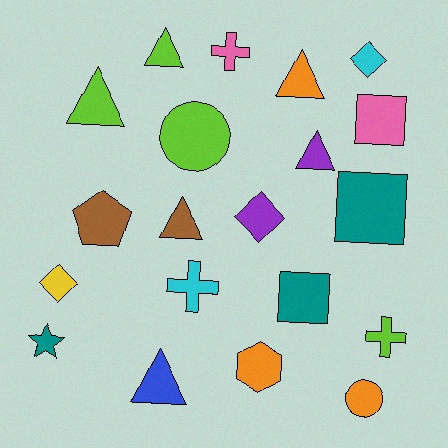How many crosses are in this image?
There are 3 crosses.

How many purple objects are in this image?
There are 2 purple objects.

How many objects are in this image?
There are 20 objects.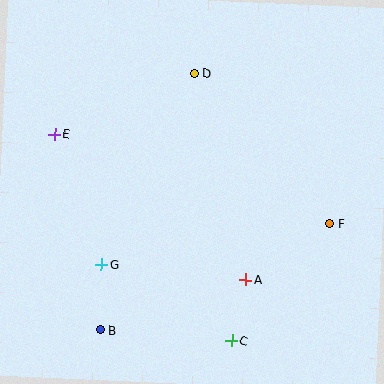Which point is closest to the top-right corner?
Point D is closest to the top-right corner.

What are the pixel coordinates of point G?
Point G is at (102, 264).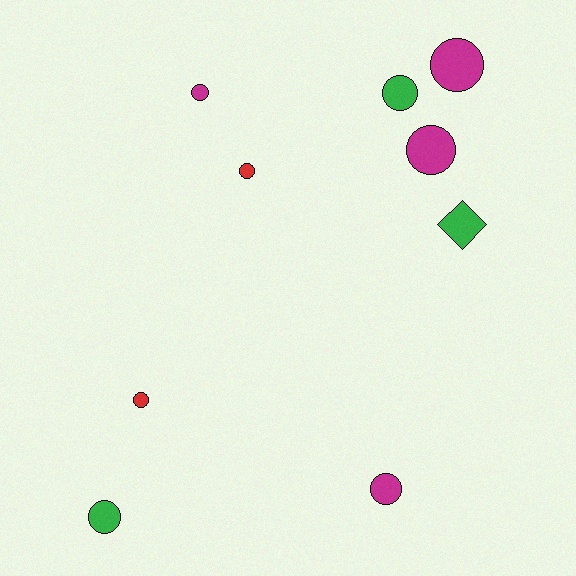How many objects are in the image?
There are 9 objects.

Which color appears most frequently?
Magenta, with 4 objects.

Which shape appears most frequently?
Circle, with 8 objects.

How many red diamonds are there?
There are no red diamonds.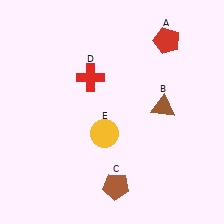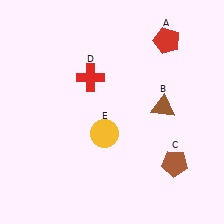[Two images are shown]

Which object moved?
The brown pentagon (C) moved right.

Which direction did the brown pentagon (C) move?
The brown pentagon (C) moved right.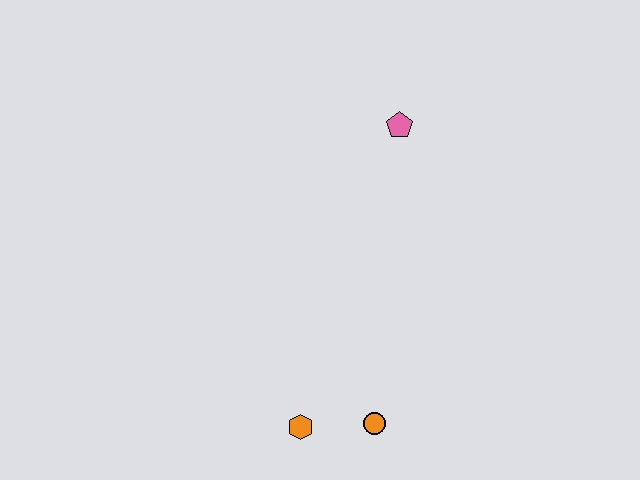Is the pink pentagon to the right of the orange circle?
Yes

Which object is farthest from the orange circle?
The pink pentagon is farthest from the orange circle.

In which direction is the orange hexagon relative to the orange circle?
The orange hexagon is to the left of the orange circle.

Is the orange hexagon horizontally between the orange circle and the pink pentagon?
No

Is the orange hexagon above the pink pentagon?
No